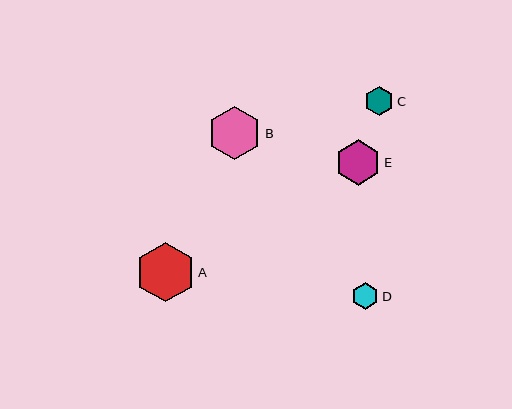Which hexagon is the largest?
Hexagon A is the largest with a size of approximately 59 pixels.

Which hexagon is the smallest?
Hexagon D is the smallest with a size of approximately 27 pixels.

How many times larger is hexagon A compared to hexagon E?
Hexagon A is approximately 1.3 times the size of hexagon E.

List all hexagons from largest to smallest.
From largest to smallest: A, B, E, C, D.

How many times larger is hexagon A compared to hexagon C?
Hexagon A is approximately 2.0 times the size of hexagon C.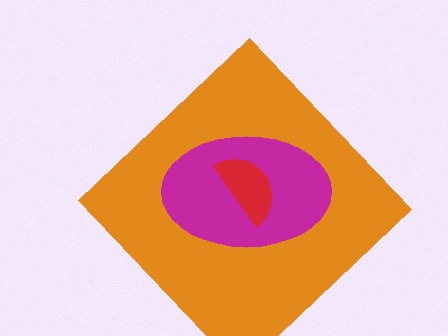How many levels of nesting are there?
3.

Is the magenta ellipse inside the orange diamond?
Yes.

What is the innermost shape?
The red semicircle.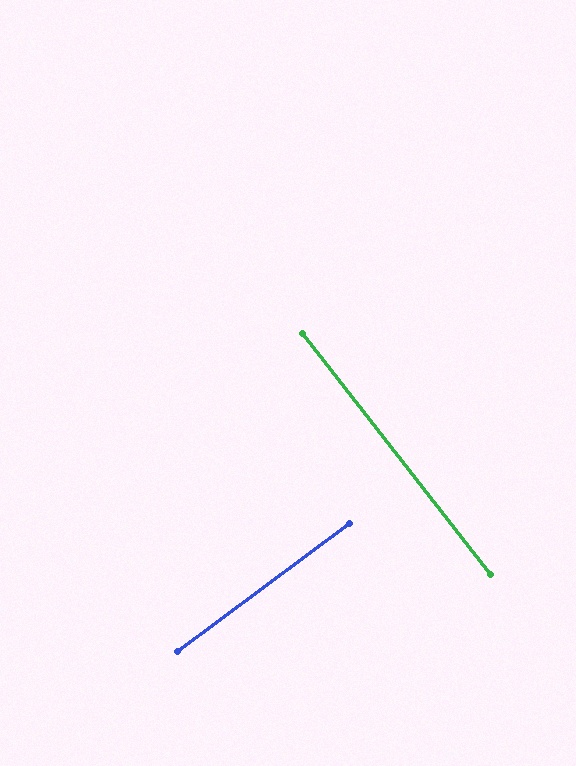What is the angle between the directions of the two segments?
Approximately 89 degrees.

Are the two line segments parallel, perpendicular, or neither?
Perpendicular — they meet at approximately 89°.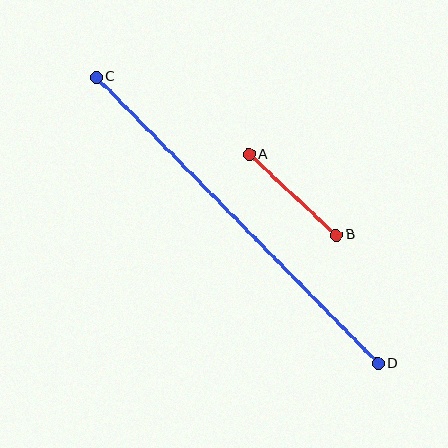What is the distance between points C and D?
The distance is approximately 402 pixels.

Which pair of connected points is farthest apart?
Points C and D are farthest apart.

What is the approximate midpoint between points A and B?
The midpoint is at approximately (293, 195) pixels.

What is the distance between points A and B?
The distance is approximately 119 pixels.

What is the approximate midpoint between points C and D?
The midpoint is at approximately (237, 220) pixels.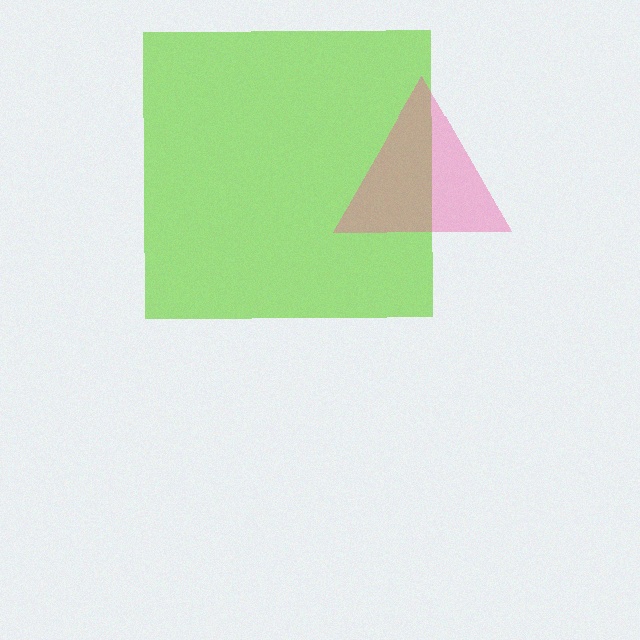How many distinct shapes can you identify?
There are 2 distinct shapes: a lime square, a pink triangle.